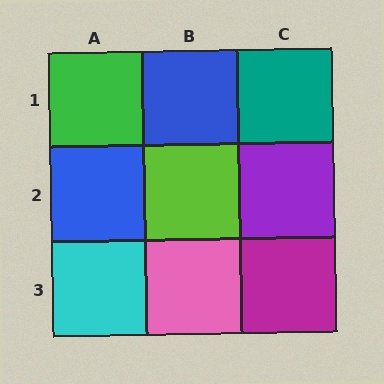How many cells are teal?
1 cell is teal.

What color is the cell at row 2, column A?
Blue.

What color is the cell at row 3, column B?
Pink.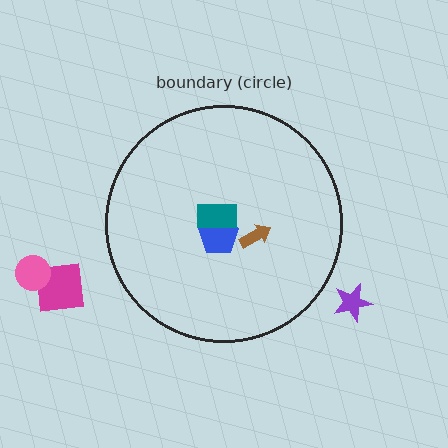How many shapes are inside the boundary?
3 inside, 3 outside.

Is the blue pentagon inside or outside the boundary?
Inside.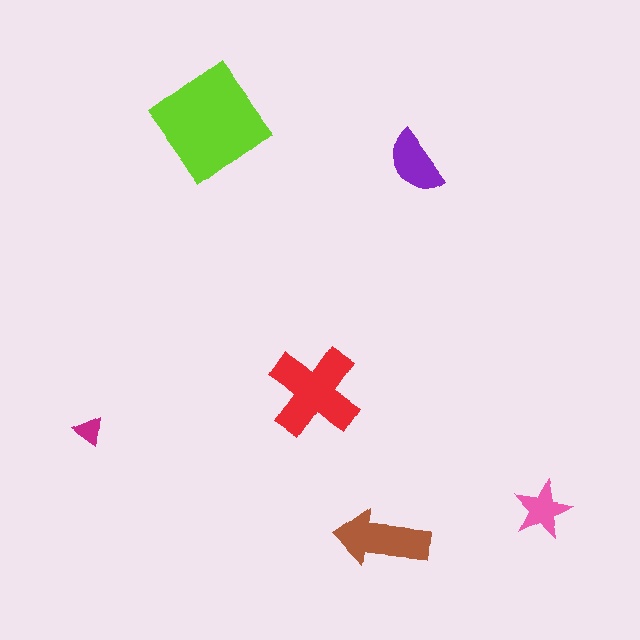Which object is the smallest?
The magenta triangle.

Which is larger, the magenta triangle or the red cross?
The red cross.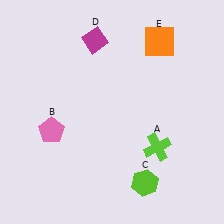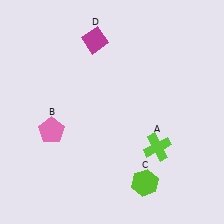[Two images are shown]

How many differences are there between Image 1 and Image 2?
There is 1 difference between the two images.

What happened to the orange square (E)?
The orange square (E) was removed in Image 2. It was in the top-right area of Image 1.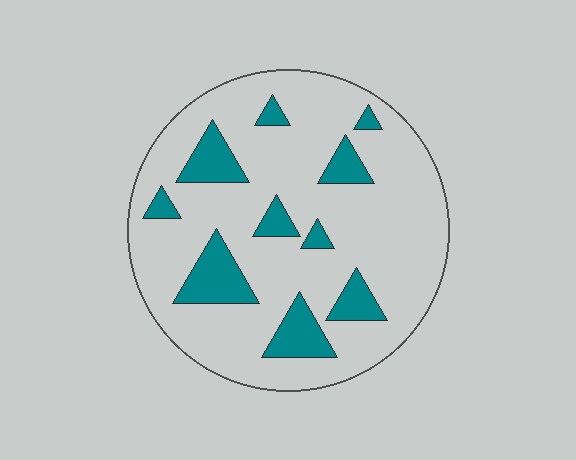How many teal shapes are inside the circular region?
10.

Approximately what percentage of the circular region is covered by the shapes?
Approximately 20%.